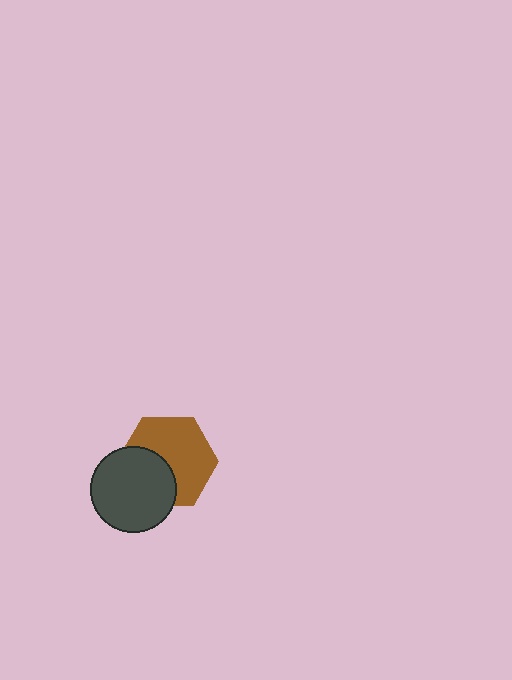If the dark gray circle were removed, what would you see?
You would see the complete brown hexagon.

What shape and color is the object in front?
The object in front is a dark gray circle.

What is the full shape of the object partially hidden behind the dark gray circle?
The partially hidden object is a brown hexagon.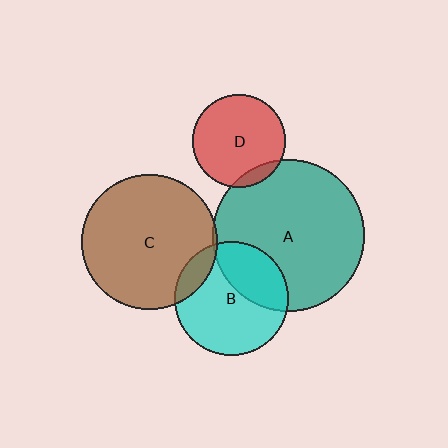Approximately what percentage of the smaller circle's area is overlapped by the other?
Approximately 10%.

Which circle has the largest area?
Circle A (teal).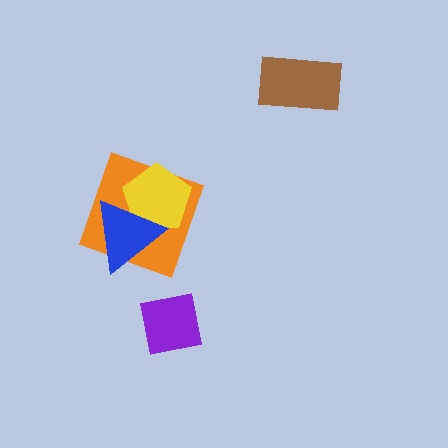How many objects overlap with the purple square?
0 objects overlap with the purple square.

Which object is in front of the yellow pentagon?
The blue triangle is in front of the yellow pentagon.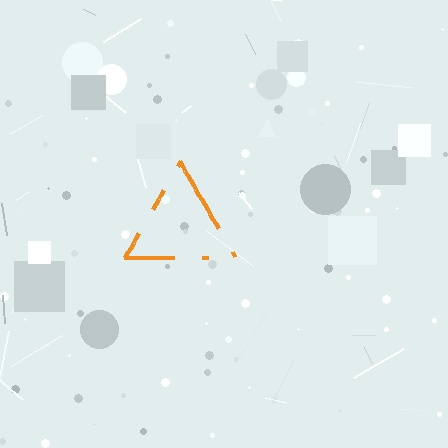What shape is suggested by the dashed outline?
The dashed outline suggests a triangle.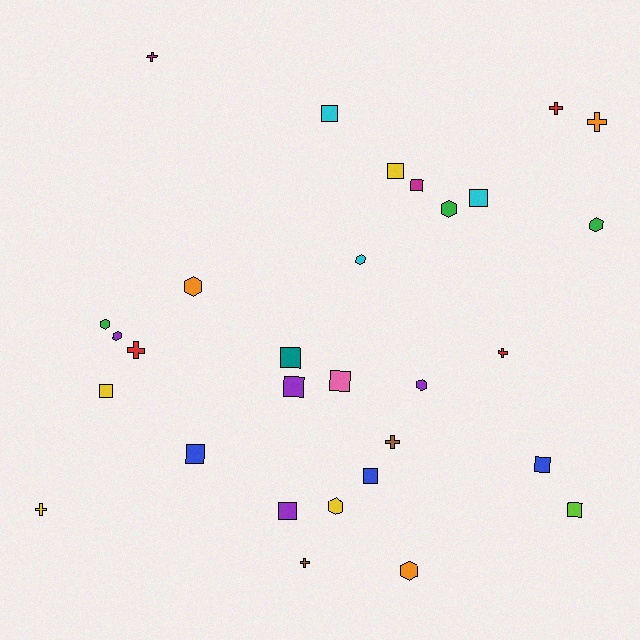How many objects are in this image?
There are 30 objects.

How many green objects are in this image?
There are 3 green objects.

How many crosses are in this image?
There are 8 crosses.